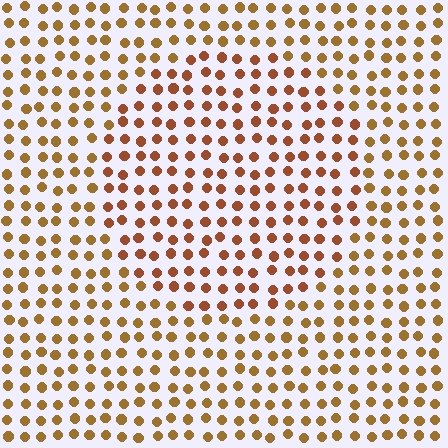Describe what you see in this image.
The image is filled with small brown elements in a uniform arrangement. A circle-shaped region is visible where the elements are tinted to a slightly different hue, forming a subtle color boundary.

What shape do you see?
I see a circle.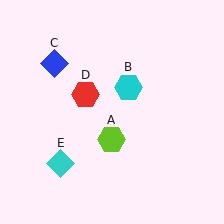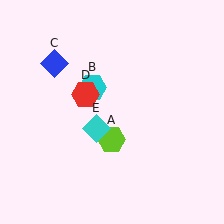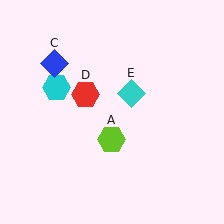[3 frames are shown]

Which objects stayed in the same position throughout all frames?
Lime hexagon (object A) and blue diamond (object C) and red hexagon (object D) remained stationary.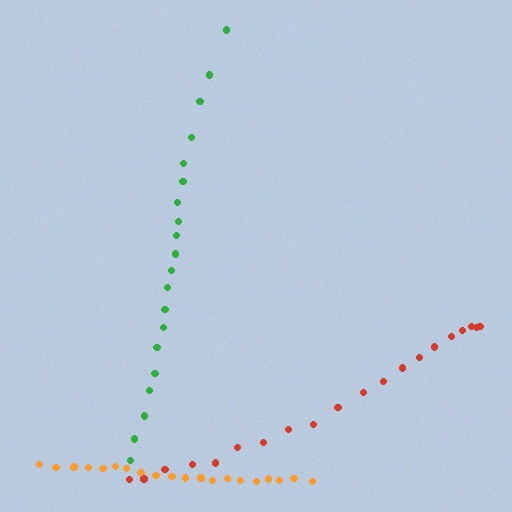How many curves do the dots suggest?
There are 3 distinct paths.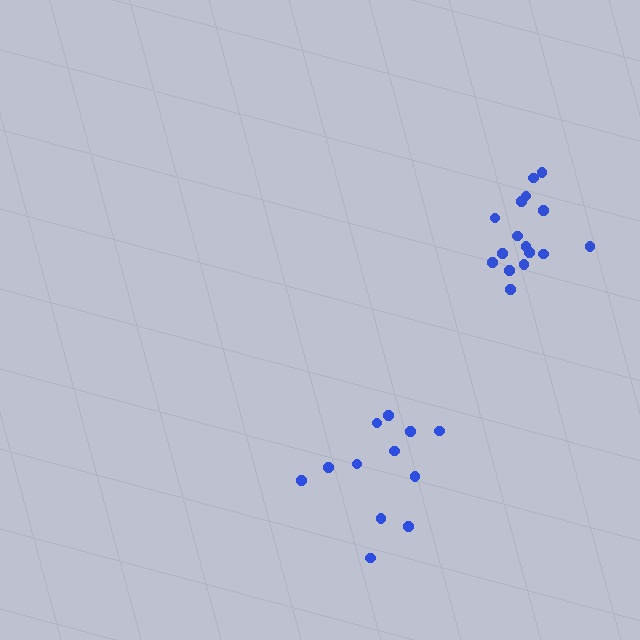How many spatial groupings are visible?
There are 2 spatial groupings.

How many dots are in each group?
Group 1: 12 dots, Group 2: 16 dots (28 total).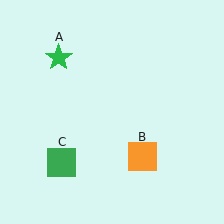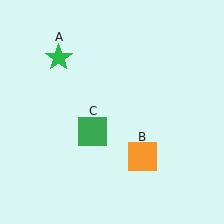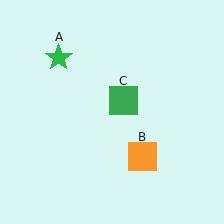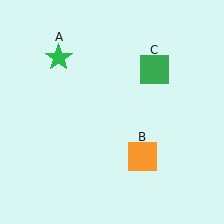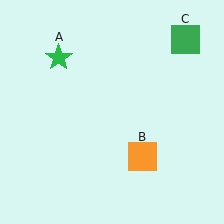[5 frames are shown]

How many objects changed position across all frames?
1 object changed position: green square (object C).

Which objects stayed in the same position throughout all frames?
Green star (object A) and orange square (object B) remained stationary.